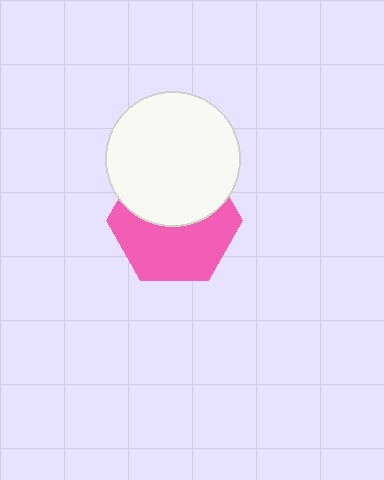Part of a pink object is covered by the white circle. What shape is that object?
It is a hexagon.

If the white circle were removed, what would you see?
You would see the complete pink hexagon.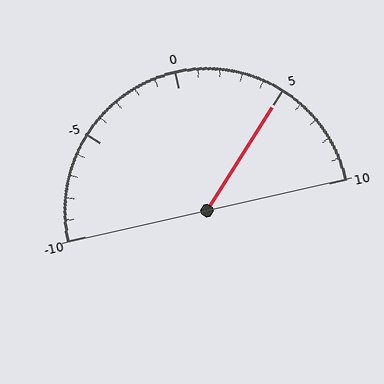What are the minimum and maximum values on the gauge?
The gauge ranges from -10 to 10.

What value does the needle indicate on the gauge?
The needle indicates approximately 5.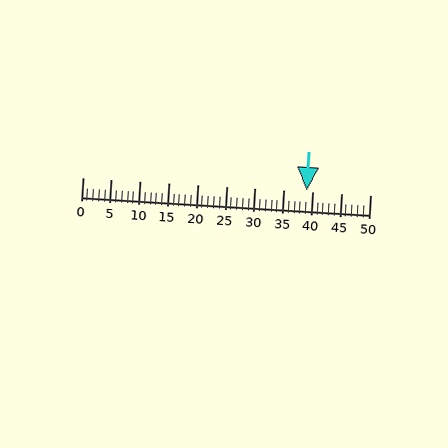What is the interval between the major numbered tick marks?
The major tick marks are spaced 5 units apart.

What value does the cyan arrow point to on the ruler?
The cyan arrow points to approximately 39.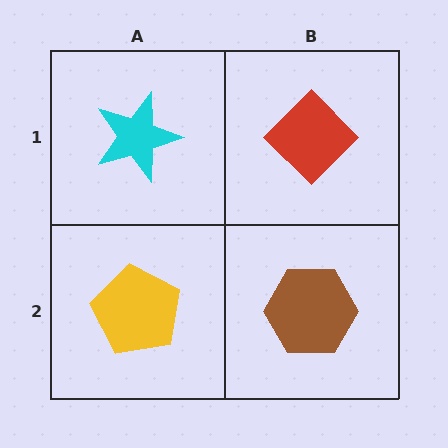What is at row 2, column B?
A brown hexagon.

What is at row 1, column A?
A cyan star.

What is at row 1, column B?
A red diamond.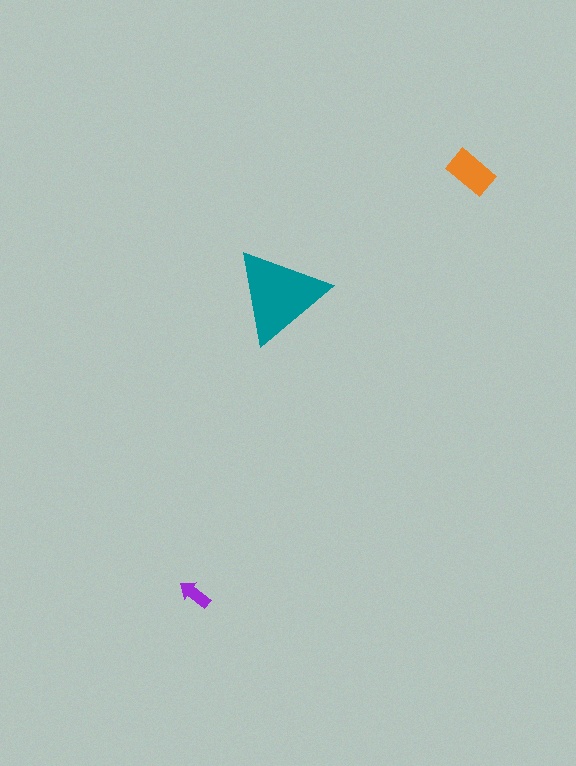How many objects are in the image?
There are 3 objects in the image.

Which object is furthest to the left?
The purple arrow is leftmost.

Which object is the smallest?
The purple arrow.